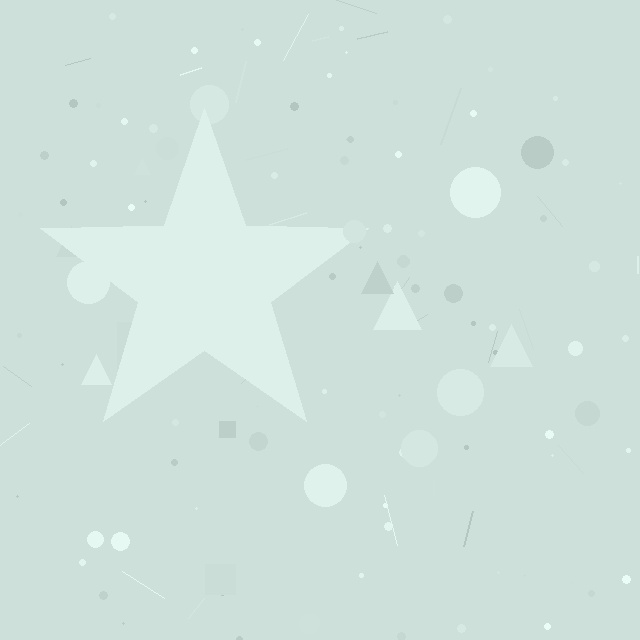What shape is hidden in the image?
A star is hidden in the image.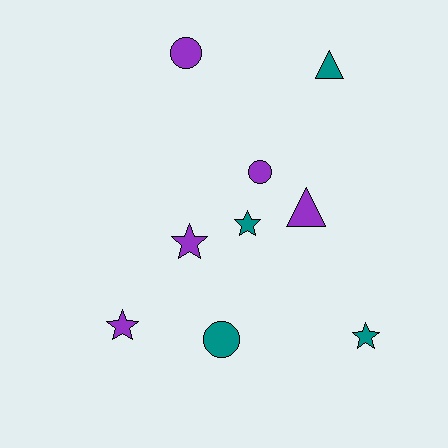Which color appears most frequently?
Purple, with 5 objects.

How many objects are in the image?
There are 9 objects.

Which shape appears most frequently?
Star, with 4 objects.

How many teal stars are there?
There are 2 teal stars.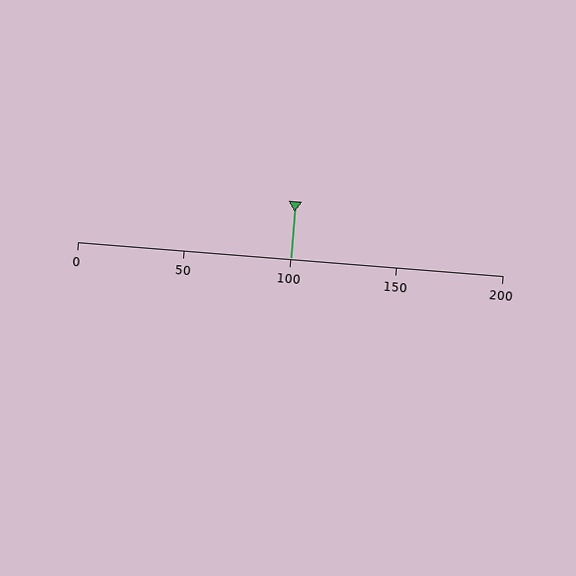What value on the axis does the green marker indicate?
The marker indicates approximately 100.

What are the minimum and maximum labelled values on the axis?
The axis runs from 0 to 200.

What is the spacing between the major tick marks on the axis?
The major ticks are spaced 50 apart.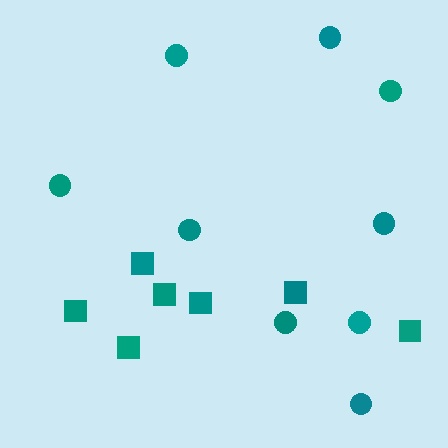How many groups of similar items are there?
There are 2 groups: one group of circles (9) and one group of squares (7).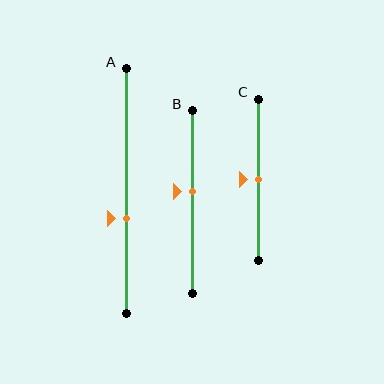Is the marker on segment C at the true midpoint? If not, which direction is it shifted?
Yes, the marker on segment C is at the true midpoint.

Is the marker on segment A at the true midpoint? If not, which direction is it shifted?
No, the marker on segment A is shifted downward by about 11% of the segment length.